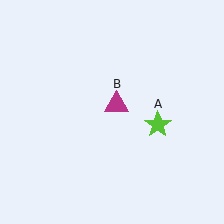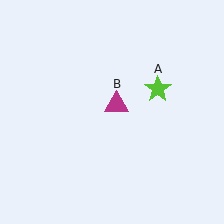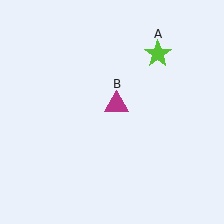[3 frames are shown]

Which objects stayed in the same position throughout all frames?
Magenta triangle (object B) remained stationary.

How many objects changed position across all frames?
1 object changed position: lime star (object A).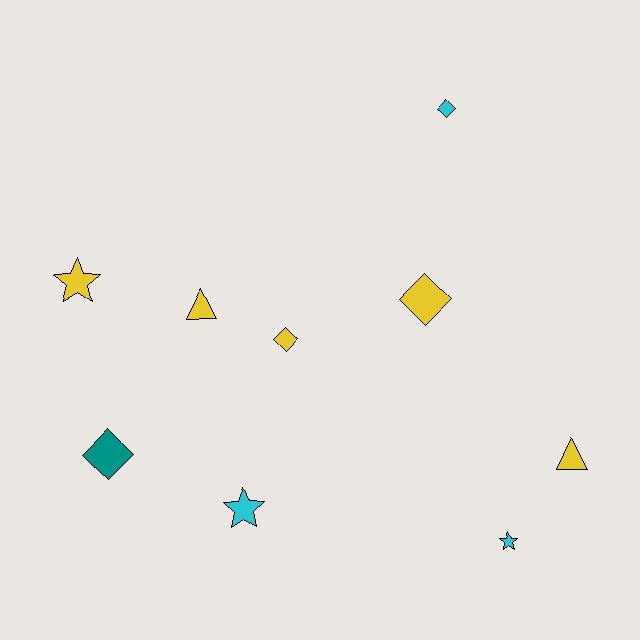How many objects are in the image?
There are 9 objects.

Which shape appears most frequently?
Diamond, with 4 objects.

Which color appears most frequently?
Yellow, with 5 objects.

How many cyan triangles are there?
There are no cyan triangles.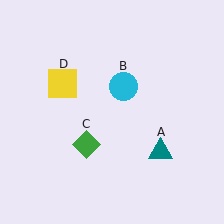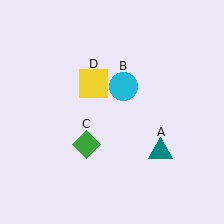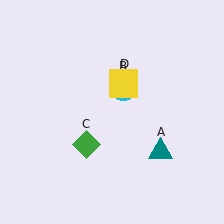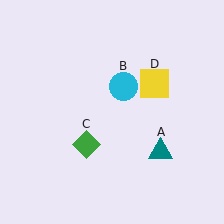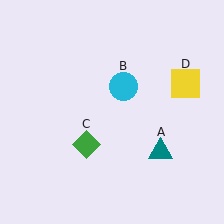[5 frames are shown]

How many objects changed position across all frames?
1 object changed position: yellow square (object D).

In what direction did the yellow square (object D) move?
The yellow square (object D) moved right.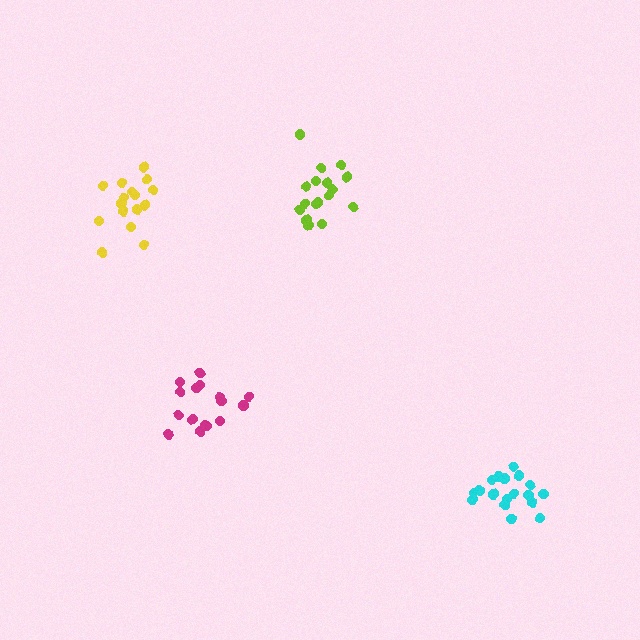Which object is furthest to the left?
The yellow cluster is leftmost.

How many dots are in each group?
Group 1: 17 dots, Group 2: 16 dots, Group 3: 18 dots, Group 4: 16 dots (67 total).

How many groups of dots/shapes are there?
There are 4 groups.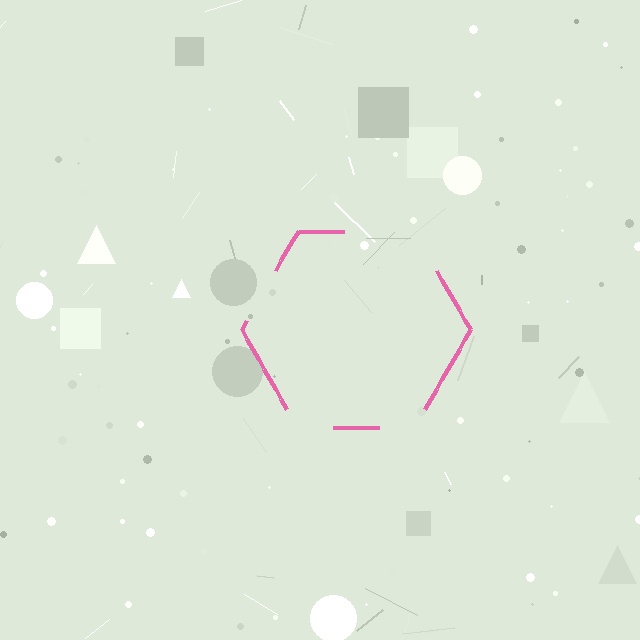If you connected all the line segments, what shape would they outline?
They would outline a hexagon.